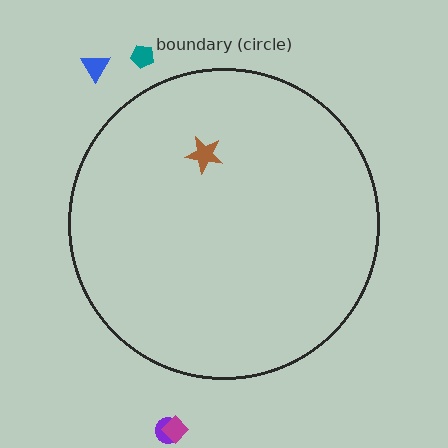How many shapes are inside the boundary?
1 inside, 4 outside.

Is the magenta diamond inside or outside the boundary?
Outside.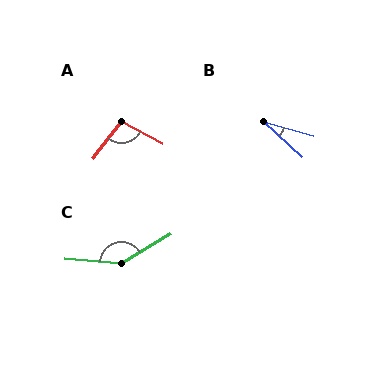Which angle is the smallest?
B, at approximately 26 degrees.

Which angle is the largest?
C, at approximately 145 degrees.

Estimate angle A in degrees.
Approximately 98 degrees.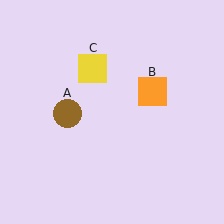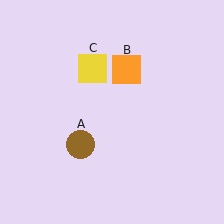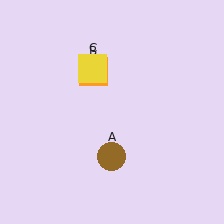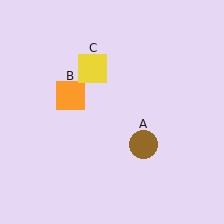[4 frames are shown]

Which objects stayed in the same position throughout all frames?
Yellow square (object C) remained stationary.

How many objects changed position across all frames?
2 objects changed position: brown circle (object A), orange square (object B).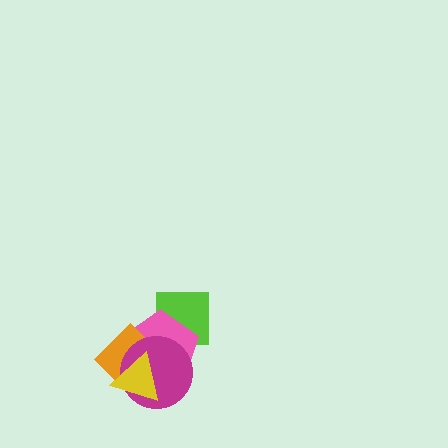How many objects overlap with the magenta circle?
3 objects overlap with the magenta circle.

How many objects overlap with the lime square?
1 object overlaps with the lime square.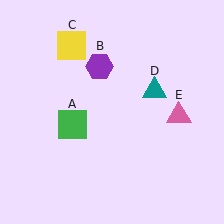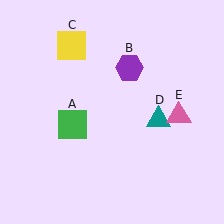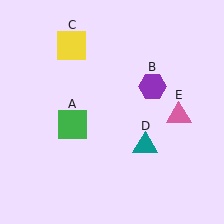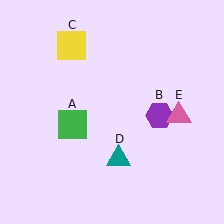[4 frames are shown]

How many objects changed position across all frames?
2 objects changed position: purple hexagon (object B), teal triangle (object D).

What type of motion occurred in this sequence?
The purple hexagon (object B), teal triangle (object D) rotated clockwise around the center of the scene.